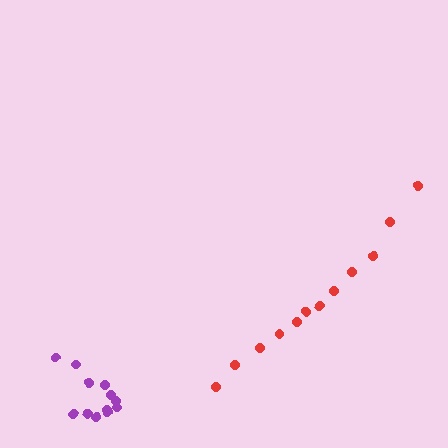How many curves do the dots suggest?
There are 2 distinct paths.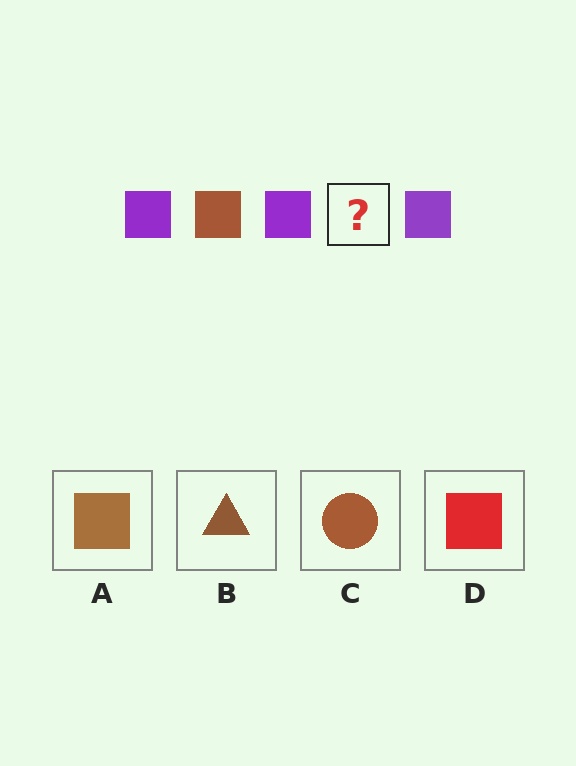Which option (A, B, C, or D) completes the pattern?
A.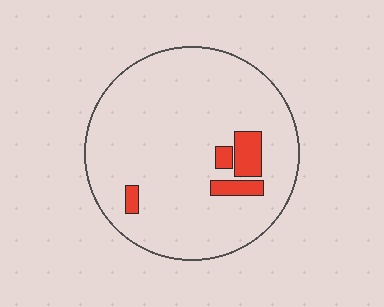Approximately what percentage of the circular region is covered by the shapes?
Approximately 10%.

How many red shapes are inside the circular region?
4.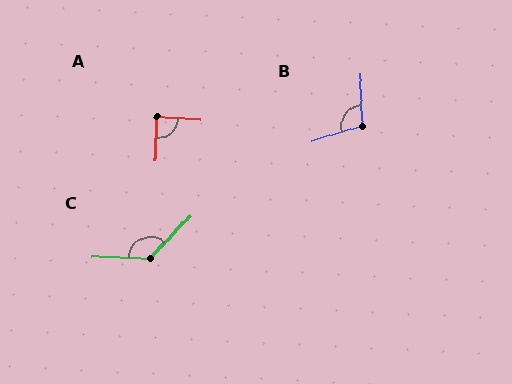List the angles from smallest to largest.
A (87°), B (104°), C (132°).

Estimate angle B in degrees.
Approximately 104 degrees.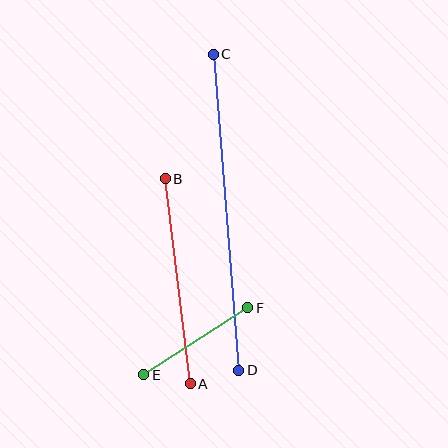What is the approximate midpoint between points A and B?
The midpoint is at approximately (178, 281) pixels.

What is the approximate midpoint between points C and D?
The midpoint is at approximately (226, 212) pixels.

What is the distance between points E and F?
The distance is approximately 123 pixels.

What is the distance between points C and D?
The distance is approximately 317 pixels.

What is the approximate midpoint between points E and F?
The midpoint is at approximately (196, 341) pixels.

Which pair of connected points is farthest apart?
Points C and D are farthest apart.